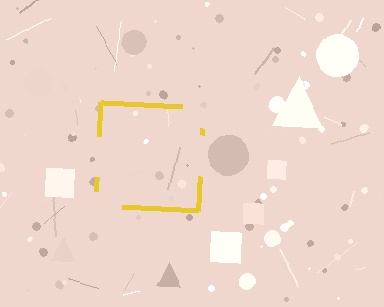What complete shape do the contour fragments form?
The contour fragments form a square.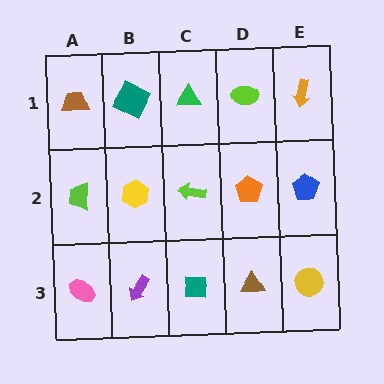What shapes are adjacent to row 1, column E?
A blue pentagon (row 2, column E), a lime ellipse (row 1, column D).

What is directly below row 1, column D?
An orange pentagon.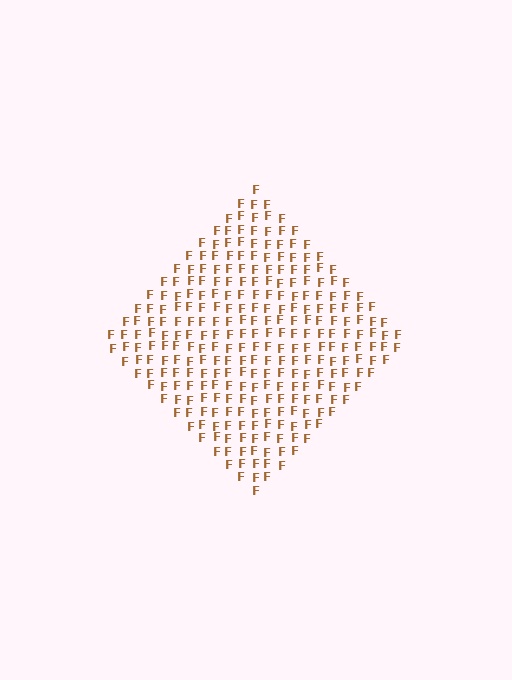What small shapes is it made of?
It is made of small letter F's.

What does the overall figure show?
The overall figure shows a diamond.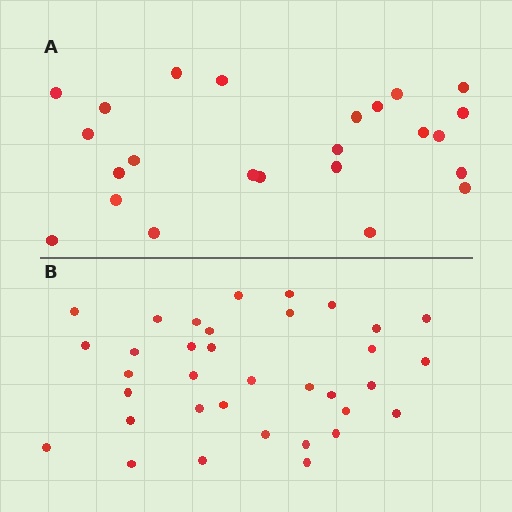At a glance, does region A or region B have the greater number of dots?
Region B (the bottom region) has more dots.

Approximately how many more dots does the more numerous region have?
Region B has roughly 12 or so more dots than region A.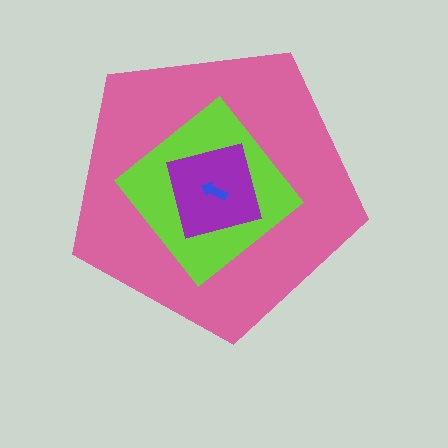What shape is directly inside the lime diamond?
The purple square.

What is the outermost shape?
The pink pentagon.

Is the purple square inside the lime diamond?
Yes.